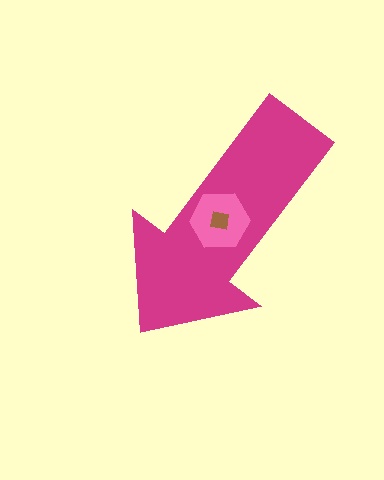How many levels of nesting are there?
3.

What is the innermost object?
The brown square.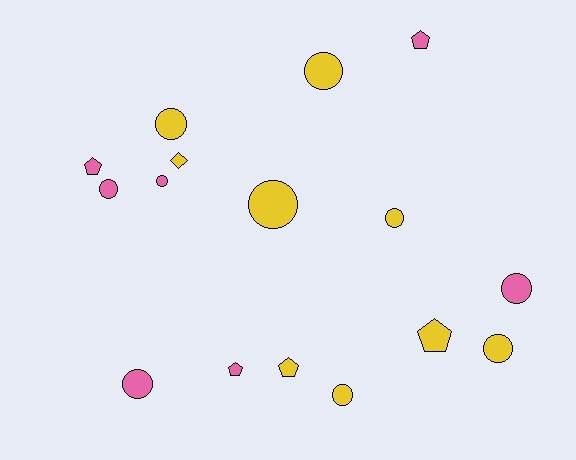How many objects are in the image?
There are 16 objects.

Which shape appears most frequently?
Circle, with 10 objects.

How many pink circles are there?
There are 4 pink circles.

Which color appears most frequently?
Yellow, with 9 objects.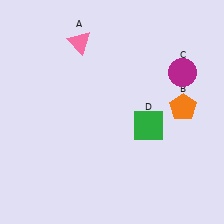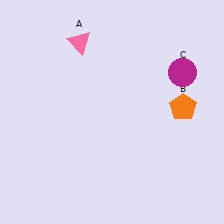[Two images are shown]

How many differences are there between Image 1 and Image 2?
There is 1 difference between the two images.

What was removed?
The green square (D) was removed in Image 2.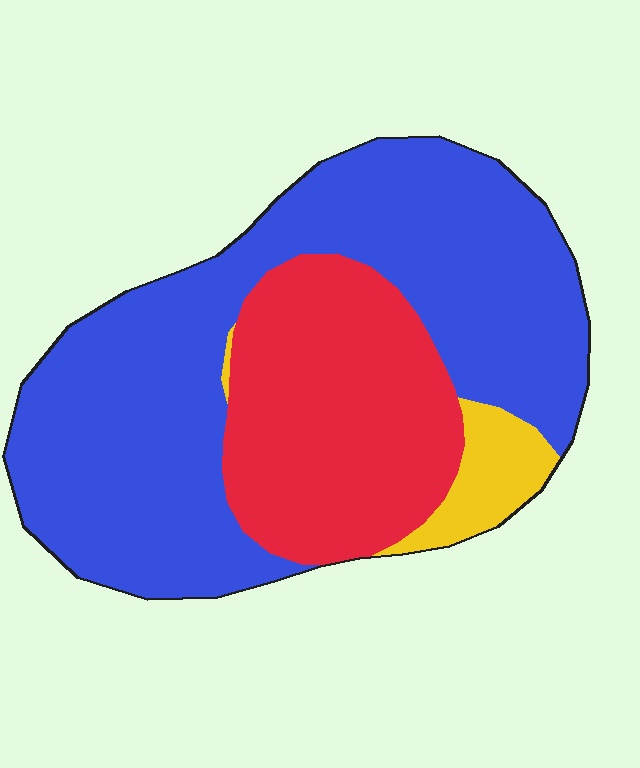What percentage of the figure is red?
Red covers 31% of the figure.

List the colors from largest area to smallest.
From largest to smallest: blue, red, yellow.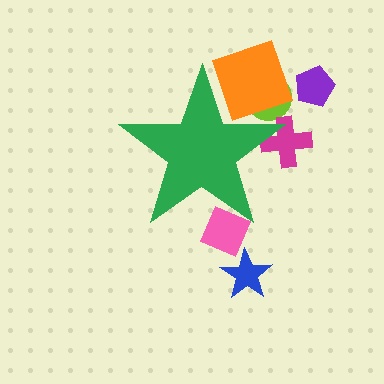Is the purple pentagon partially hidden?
No, the purple pentagon is fully visible.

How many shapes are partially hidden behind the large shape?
4 shapes are partially hidden.